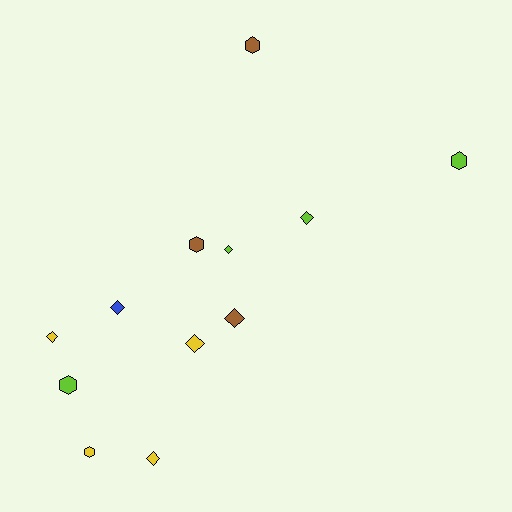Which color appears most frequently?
Yellow, with 4 objects.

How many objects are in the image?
There are 12 objects.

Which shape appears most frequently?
Diamond, with 7 objects.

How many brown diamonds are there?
There is 1 brown diamond.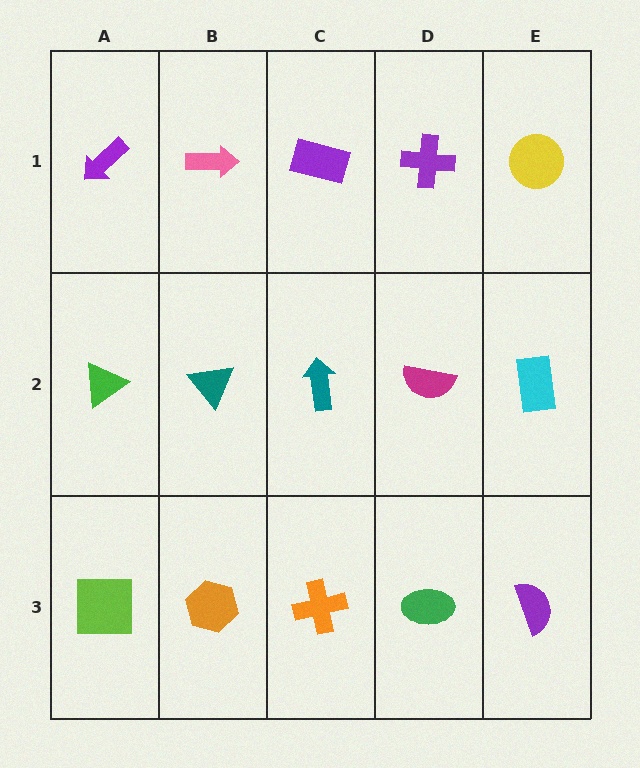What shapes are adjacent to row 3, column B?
A teal triangle (row 2, column B), a lime square (row 3, column A), an orange cross (row 3, column C).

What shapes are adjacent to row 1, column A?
A green triangle (row 2, column A), a pink arrow (row 1, column B).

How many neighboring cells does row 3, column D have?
3.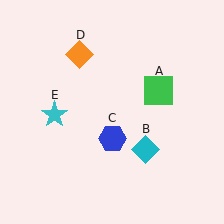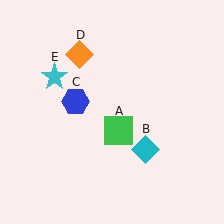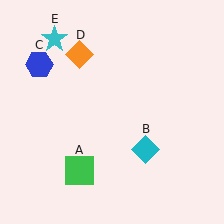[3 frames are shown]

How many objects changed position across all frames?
3 objects changed position: green square (object A), blue hexagon (object C), cyan star (object E).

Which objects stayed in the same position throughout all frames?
Cyan diamond (object B) and orange diamond (object D) remained stationary.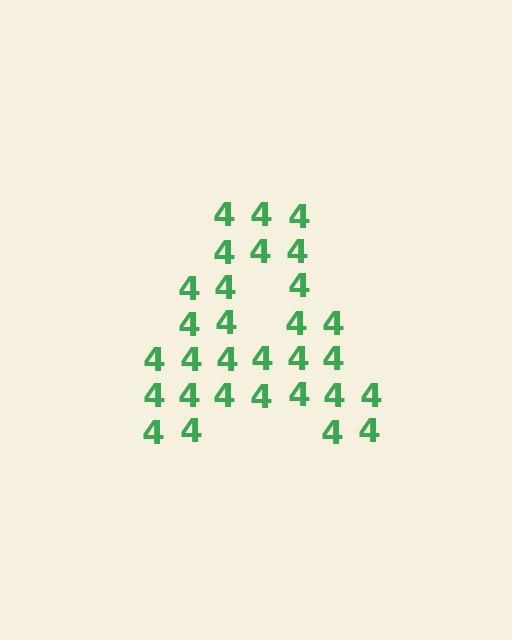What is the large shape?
The large shape is the letter A.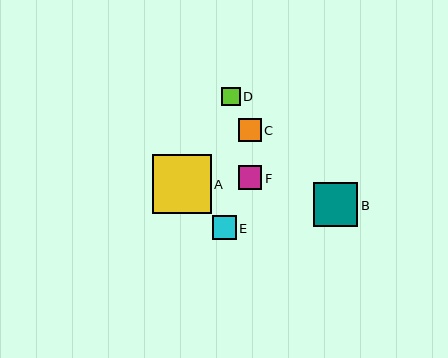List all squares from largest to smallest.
From largest to smallest: A, B, E, F, C, D.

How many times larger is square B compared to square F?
Square B is approximately 1.9 times the size of square F.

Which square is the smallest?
Square D is the smallest with a size of approximately 18 pixels.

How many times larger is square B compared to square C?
Square B is approximately 2.0 times the size of square C.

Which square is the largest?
Square A is the largest with a size of approximately 59 pixels.